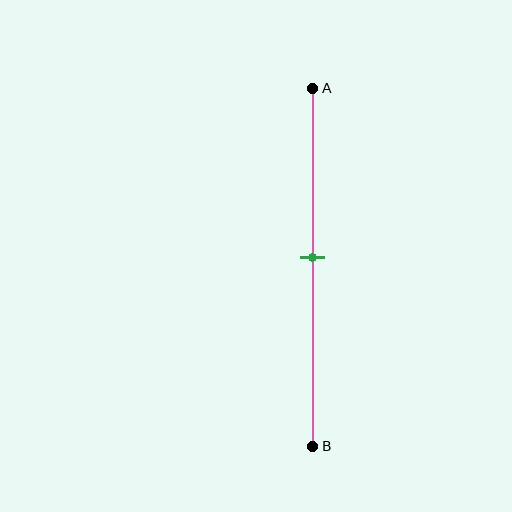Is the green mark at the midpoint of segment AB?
Yes, the mark is approximately at the midpoint.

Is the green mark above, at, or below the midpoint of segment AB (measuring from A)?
The green mark is approximately at the midpoint of segment AB.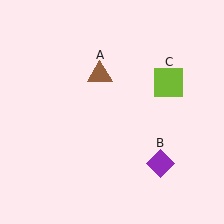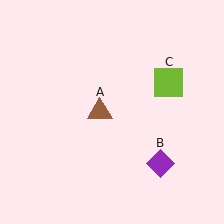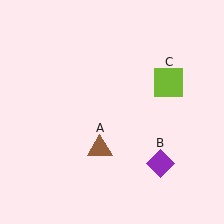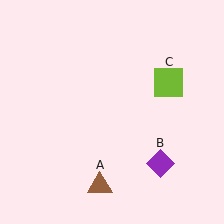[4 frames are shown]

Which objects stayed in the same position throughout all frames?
Purple diamond (object B) and lime square (object C) remained stationary.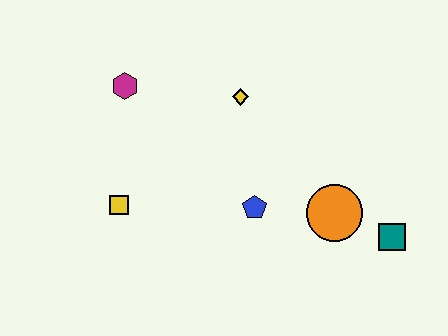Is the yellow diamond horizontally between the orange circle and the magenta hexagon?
Yes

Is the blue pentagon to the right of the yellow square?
Yes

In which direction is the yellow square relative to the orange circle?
The yellow square is to the left of the orange circle.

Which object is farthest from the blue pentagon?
The magenta hexagon is farthest from the blue pentagon.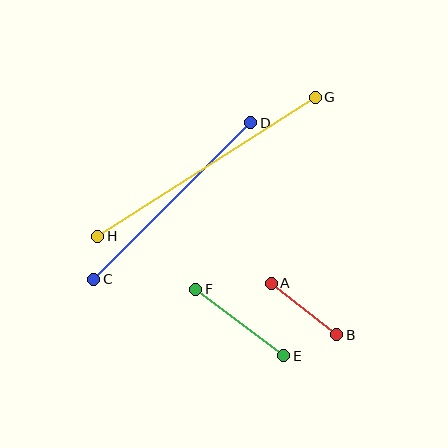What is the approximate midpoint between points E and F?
The midpoint is at approximately (240, 322) pixels.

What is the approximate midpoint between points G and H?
The midpoint is at approximately (206, 167) pixels.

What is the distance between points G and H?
The distance is approximately 258 pixels.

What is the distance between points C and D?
The distance is approximately 222 pixels.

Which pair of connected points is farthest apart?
Points G and H are farthest apart.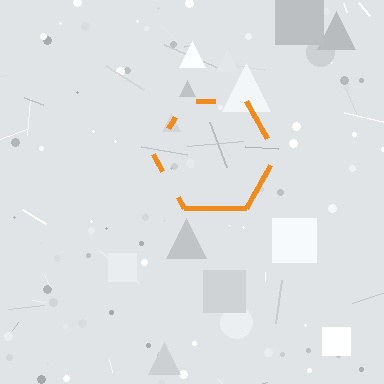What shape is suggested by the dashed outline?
The dashed outline suggests a hexagon.